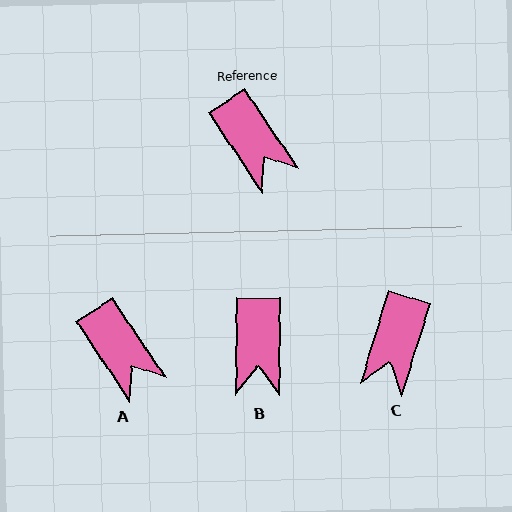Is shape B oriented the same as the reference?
No, it is off by about 34 degrees.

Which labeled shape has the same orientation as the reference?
A.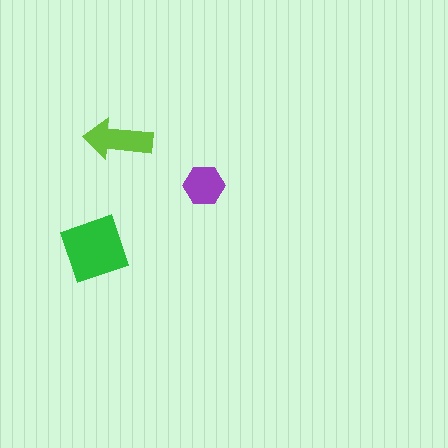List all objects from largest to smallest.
The green square, the lime arrow, the purple hexagon.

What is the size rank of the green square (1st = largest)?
1st.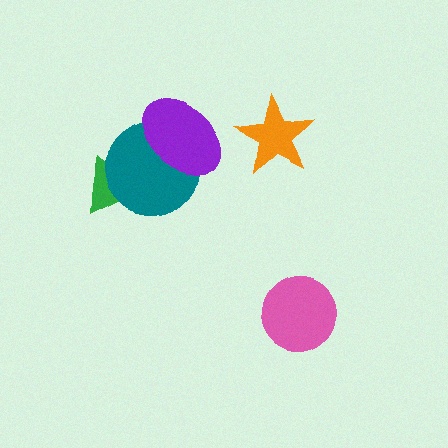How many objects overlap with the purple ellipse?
1 object overlaps with the purple ellipse.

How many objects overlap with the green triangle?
1 object overlaps with the green triangle.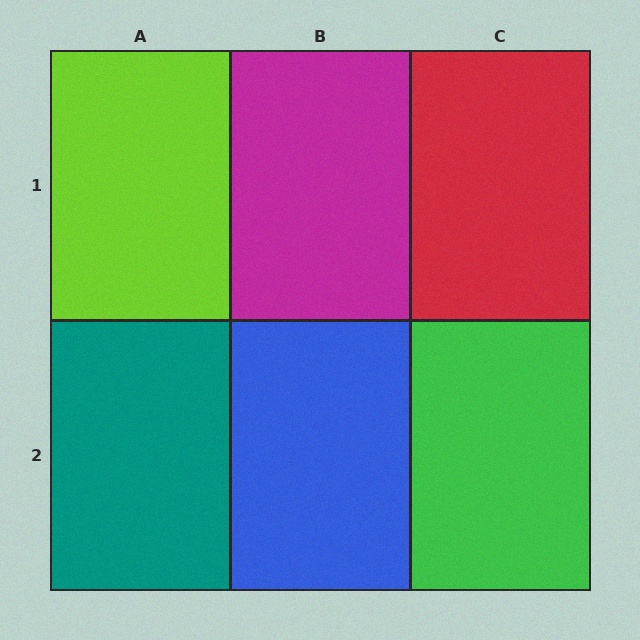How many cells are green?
1 cell is green.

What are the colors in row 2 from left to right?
Teal, blue, green.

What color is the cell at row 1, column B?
Magenta.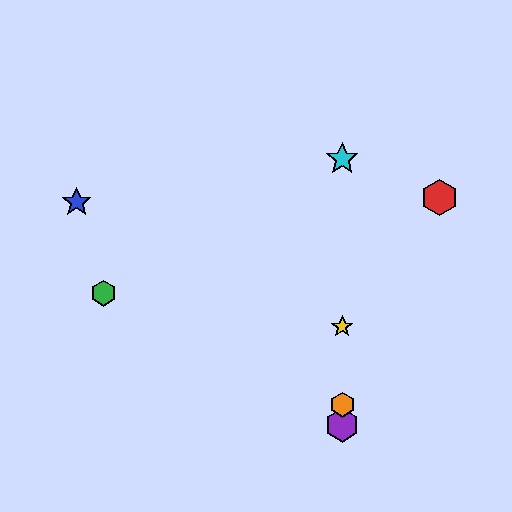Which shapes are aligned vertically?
The yellow star, the purple hexagon, the orange hexagon, the cyan star are aligned vertically.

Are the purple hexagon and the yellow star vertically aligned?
Yes, both are at x≈342.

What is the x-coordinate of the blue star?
The blue star is at x≈77.